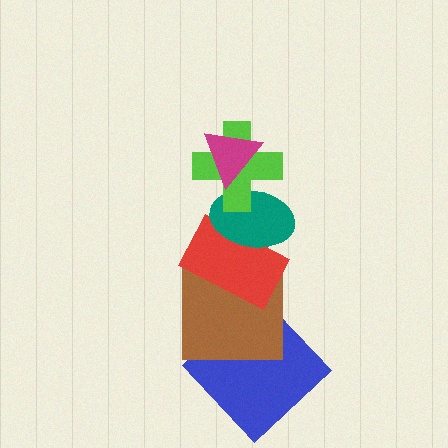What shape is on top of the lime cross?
The magenta triangle is on top of the lime cross.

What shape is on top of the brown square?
The red rectangle is on top of the brown square.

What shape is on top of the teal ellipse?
The lime cross is on top of the teal ellipse.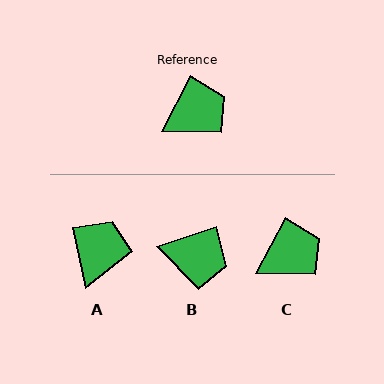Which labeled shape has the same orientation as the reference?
C.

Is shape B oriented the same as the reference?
No, it is off by about 44 degrees.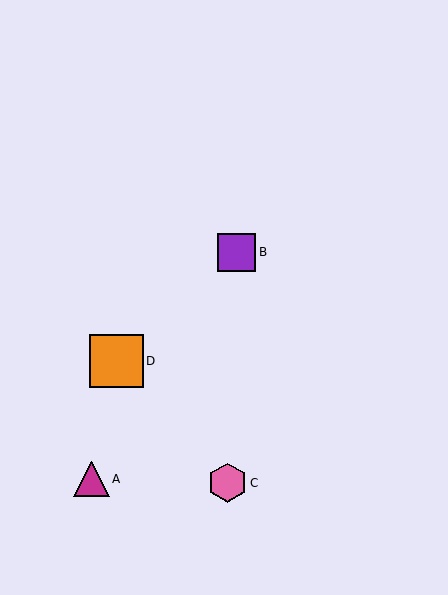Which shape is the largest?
The orange square (labeled D) is the largest.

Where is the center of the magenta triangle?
The center of the magenta triangle is at (91, 479).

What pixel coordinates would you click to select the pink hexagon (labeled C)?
Click at (227, 483) to select the pink hexagon C.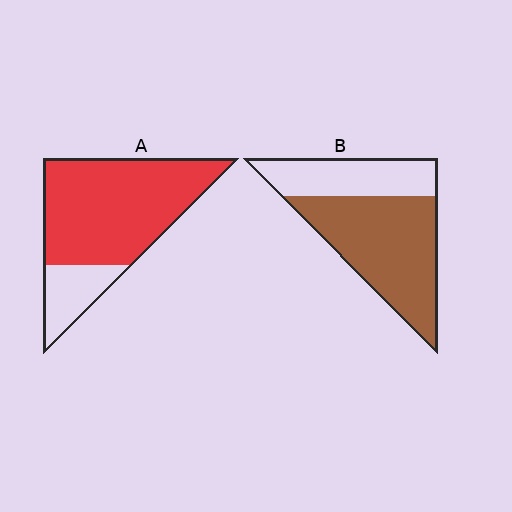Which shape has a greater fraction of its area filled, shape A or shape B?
Shape A.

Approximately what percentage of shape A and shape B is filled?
A is approximately 80% and B is approximately 65%.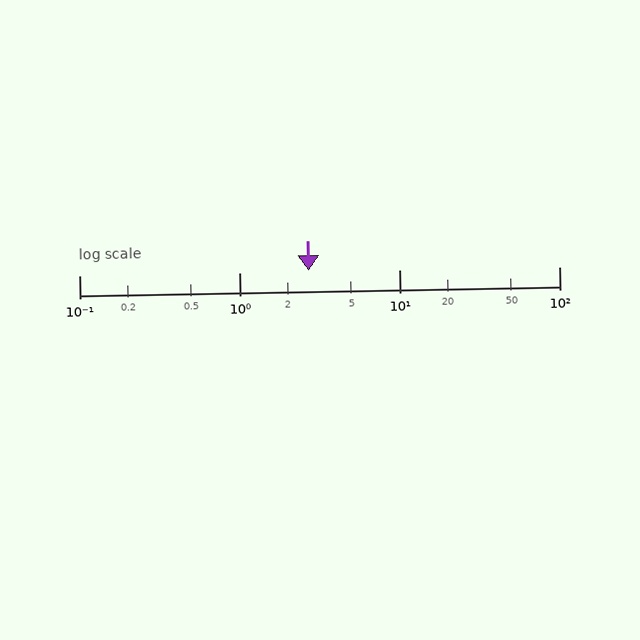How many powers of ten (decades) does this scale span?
The scale spans 3 decades, from 0.1 to 100.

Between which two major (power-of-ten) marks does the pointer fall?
The pointer is between 1 and 10.